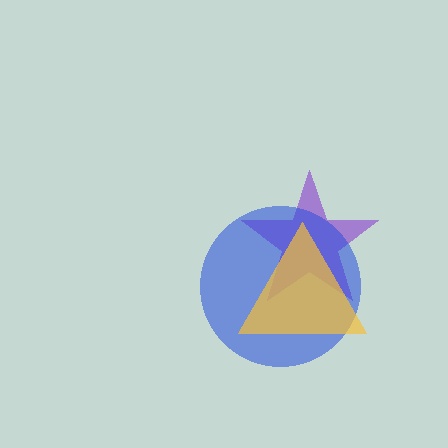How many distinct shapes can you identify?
There are 3 distinct shapes: a purple star, a blue circle, a yellow triangle.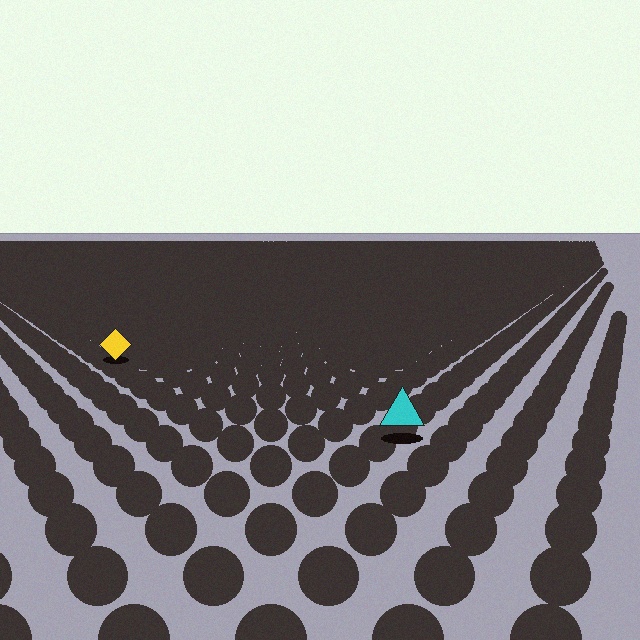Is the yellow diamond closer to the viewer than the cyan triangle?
No. The cyan triangle is closer — you can tell from the texture gradient: the ground texture is coarser near it.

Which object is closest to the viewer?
The cyan triangle is closest. The texture marks near it are larger and more spread out.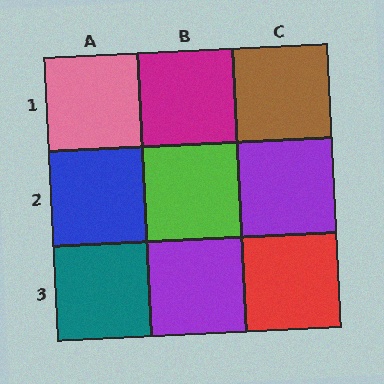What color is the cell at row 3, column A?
Teal.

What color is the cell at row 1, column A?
Pink.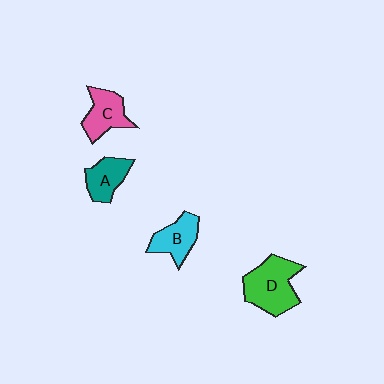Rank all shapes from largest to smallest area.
From largest to smallest: D (green), C (pink), B (cyan), A (teal).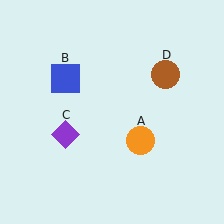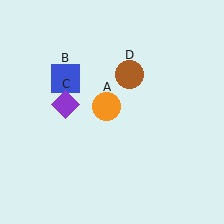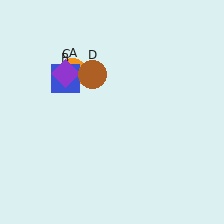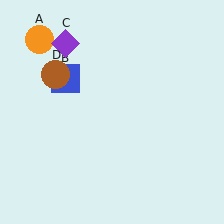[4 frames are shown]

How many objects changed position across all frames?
3 objects changed position: orange circle (object A), purple diamond (object C), brown circle (object D).